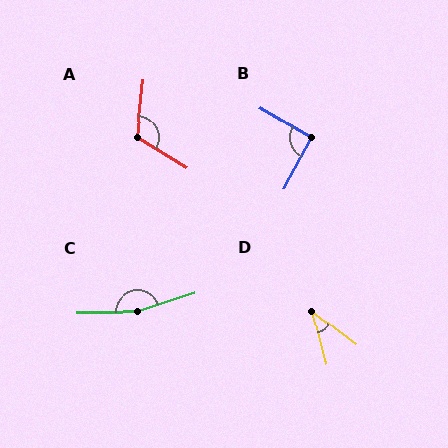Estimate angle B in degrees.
Approximately 92 degrees.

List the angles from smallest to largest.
D (37°), B (92°), A (115°), C (163°).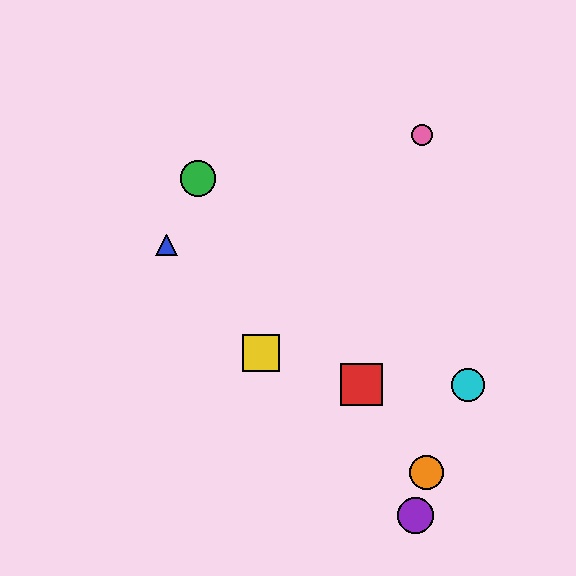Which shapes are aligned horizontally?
The red square, the cyan circle are aligned horizontally.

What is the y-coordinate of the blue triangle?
The blue triangle is at y≈245.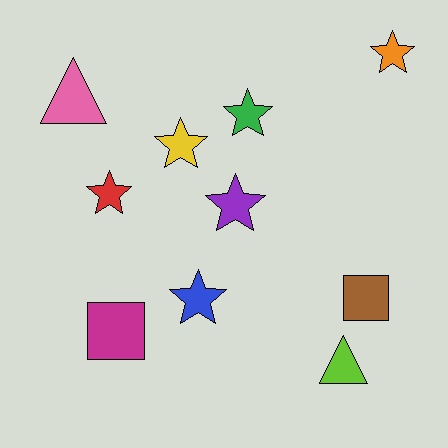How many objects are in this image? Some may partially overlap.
There are 10 objects.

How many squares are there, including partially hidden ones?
There are 2 squares.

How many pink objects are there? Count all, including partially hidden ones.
There is 1 pink object.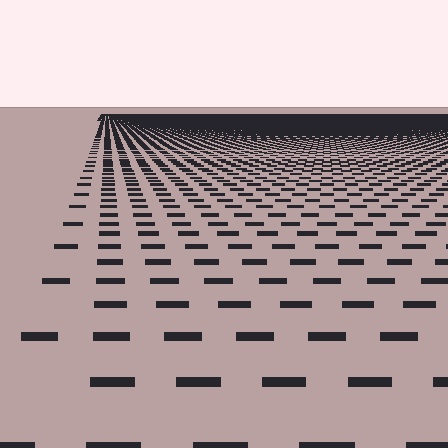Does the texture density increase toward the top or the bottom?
Density increases toward the top.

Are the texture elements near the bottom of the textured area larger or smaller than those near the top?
Larger. Near the bottom, elements are closer to the viewer and appear at a bigger on-screen size.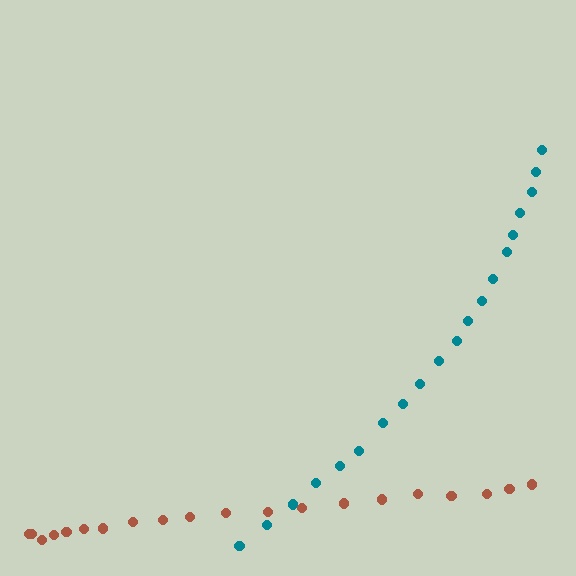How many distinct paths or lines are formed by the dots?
There are 2 distinct paths.